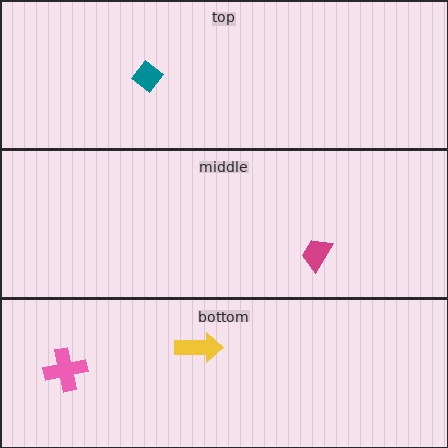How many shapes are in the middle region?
1.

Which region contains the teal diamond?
The top region.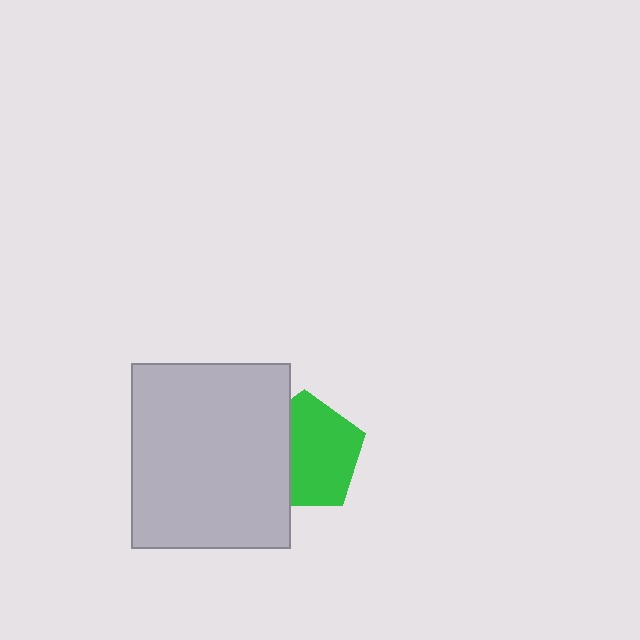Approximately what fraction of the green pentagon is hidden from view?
Roughly 35% of the green pentagon is hidden behind the light gray rectangle.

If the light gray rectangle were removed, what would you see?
You would see the complete green pentagon.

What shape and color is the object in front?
The object in front is a light gray rectangle.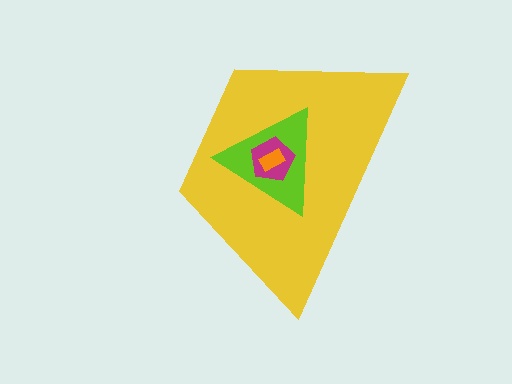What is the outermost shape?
The yellow trapezoid.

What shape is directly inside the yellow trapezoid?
The lime triangle.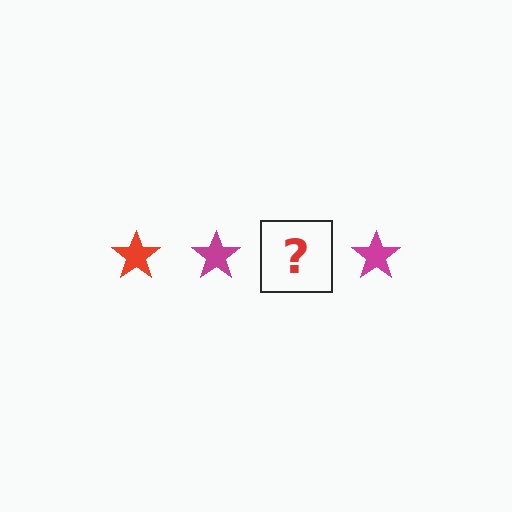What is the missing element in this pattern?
The missing element is a red star.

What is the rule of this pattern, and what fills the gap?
The rule is that the pattern cycles through red, magenta stars. The gap should be filled with a red star.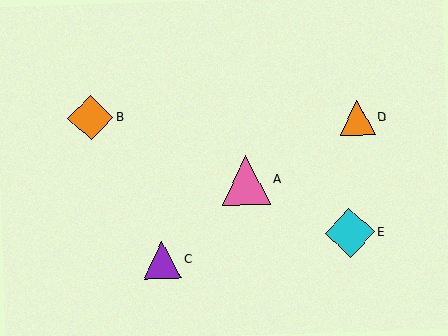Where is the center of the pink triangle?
The center of the pink triangle is at (246, 180).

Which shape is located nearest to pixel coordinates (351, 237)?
The cyan diamond (labeled E) at (350, 233) is nearest to that location.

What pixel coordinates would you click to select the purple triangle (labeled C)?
Click at (162, 260) to select the purple triangle C.